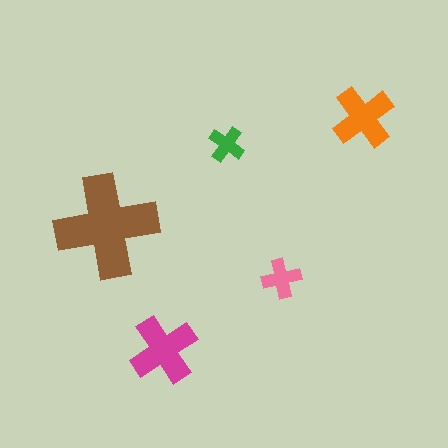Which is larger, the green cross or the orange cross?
The orange one.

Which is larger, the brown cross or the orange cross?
The brown one.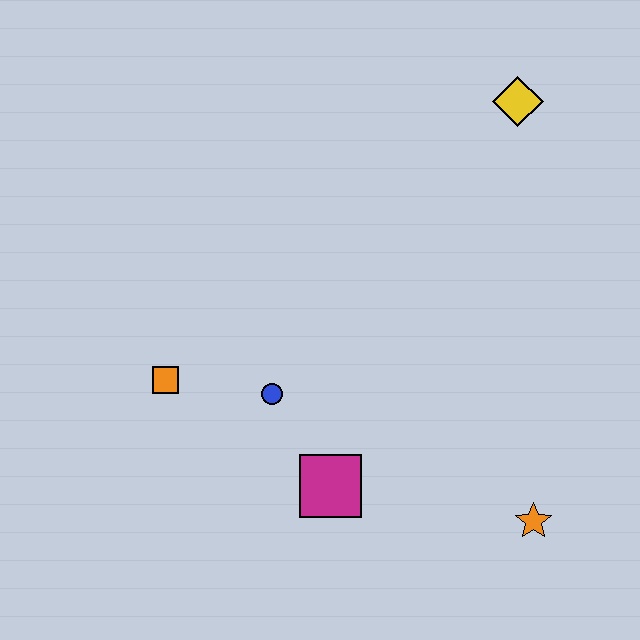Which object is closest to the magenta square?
The blue circle is closest to the magenta square.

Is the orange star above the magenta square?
No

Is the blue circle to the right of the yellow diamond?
No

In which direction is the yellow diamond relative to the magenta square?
The yellow diamond is above the magenta square.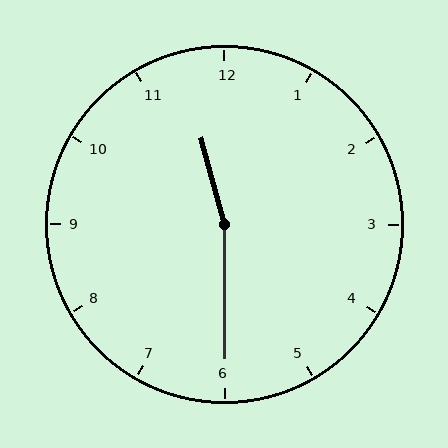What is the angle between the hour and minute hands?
Approximately 165 degrees.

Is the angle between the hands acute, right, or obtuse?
It is obtuse.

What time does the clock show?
11:30.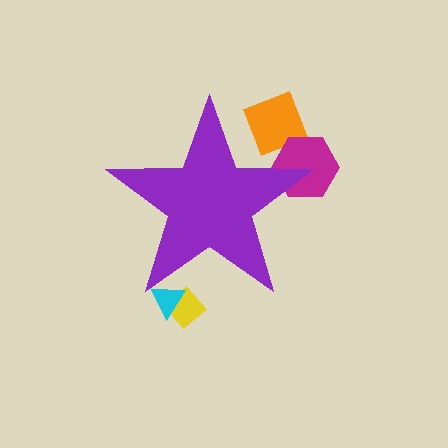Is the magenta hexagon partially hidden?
Yes, the magenta hexagon is partially hidden behind the purple star.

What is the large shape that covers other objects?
A purple star.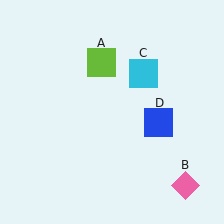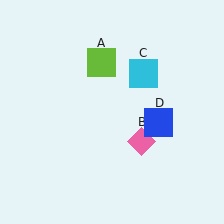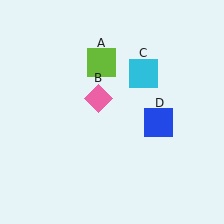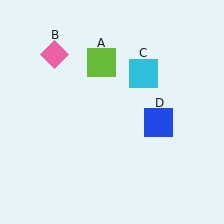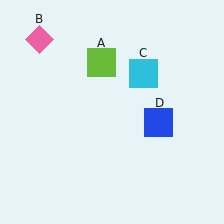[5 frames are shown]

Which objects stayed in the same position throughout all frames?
Lime square (object A) and cyan square (object C) and blue square (object D) remained stationary.